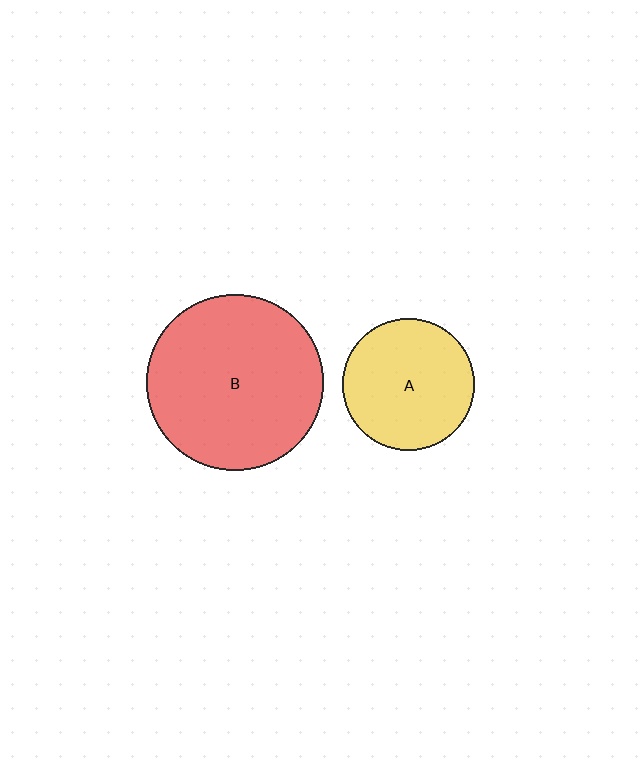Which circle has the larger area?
Circle B (red).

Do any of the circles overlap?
No, none of the circles overlap.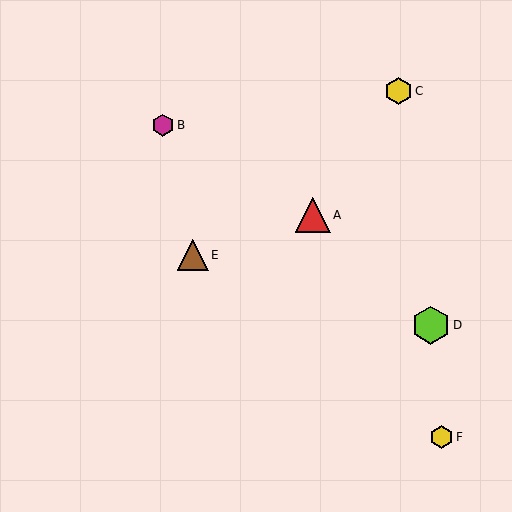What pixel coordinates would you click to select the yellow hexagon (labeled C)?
Click at (399, 91) to select the yellow hexagon C.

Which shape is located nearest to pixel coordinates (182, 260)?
The brown triangle (labeled E) at (193, 255) is nearest to that location.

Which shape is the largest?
The lime hexagon (labeled D) is the largest.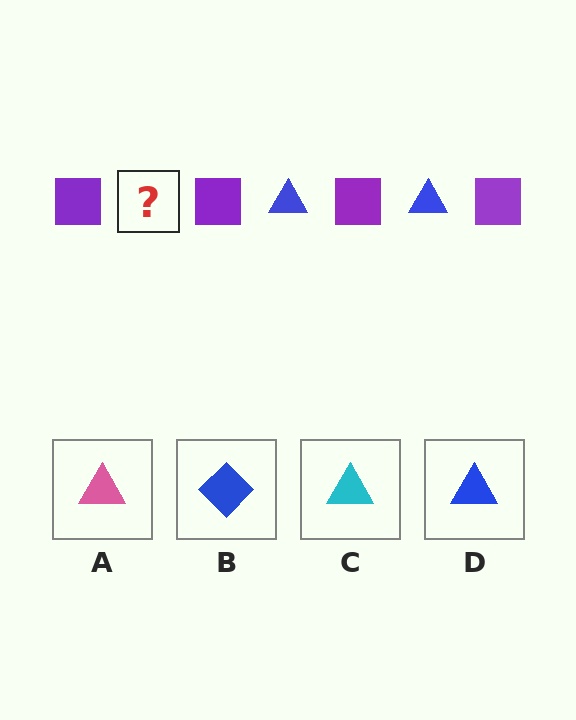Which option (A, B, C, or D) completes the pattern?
D.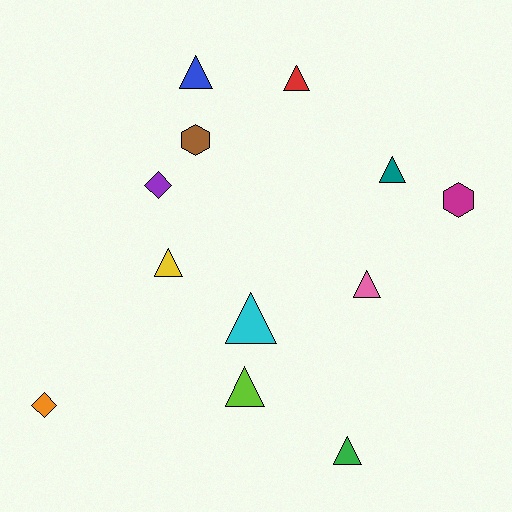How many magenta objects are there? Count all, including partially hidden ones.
There is 1 magenta object.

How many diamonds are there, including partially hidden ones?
There are 2 diamonds.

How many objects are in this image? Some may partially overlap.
There are 12 objects.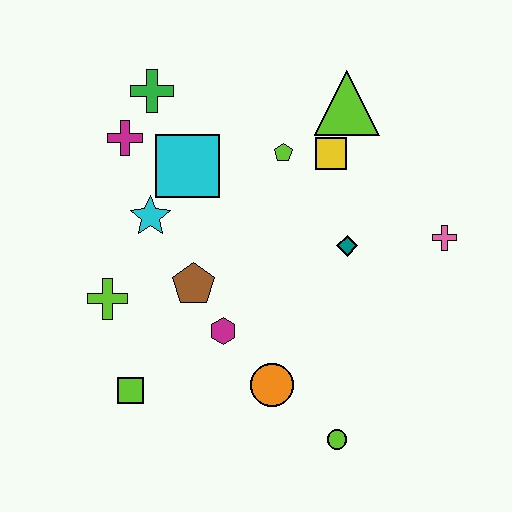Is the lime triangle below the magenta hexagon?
No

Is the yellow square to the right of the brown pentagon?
Yes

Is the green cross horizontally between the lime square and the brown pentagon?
Yes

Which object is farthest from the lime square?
The lime triangle is farthest from the lime square.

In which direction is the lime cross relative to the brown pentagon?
The lime cross is to the left of the brown pentagon.